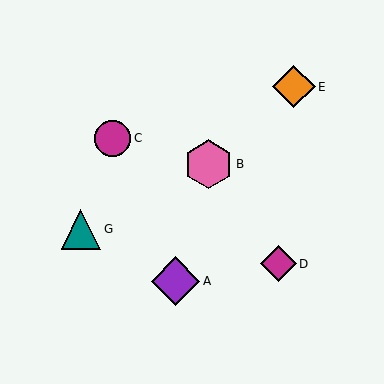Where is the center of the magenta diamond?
The center of the magenta diamond is at (278, 264).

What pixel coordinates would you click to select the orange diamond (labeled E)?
Click at (294, 87) to select the orange diamond E.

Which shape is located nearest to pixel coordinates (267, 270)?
The magenta diamond (labeled D) at (278, 264) is nearest to that location.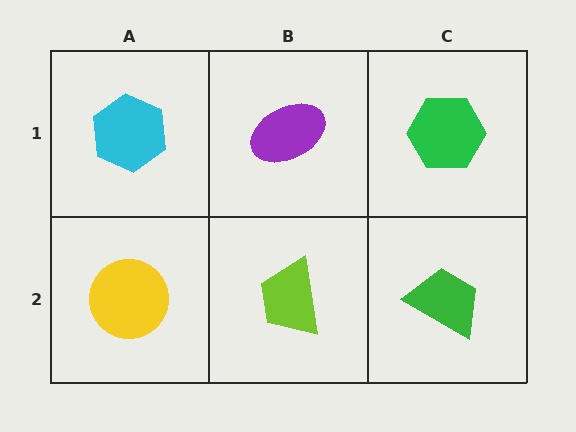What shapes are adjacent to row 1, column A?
A yellow circle (row 2, column A), a purple ellipse (row 1, column B).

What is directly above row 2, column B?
A purple ellipse.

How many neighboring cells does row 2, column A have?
2.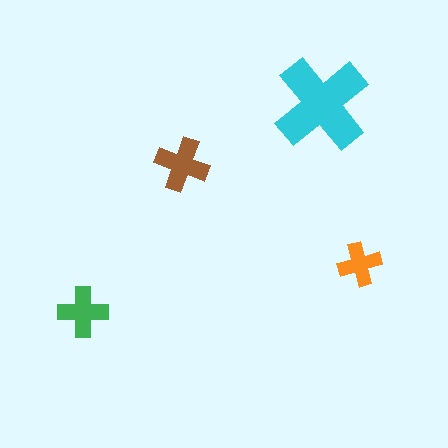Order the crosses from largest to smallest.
the cyan one, the brown one, the green one, the orange one.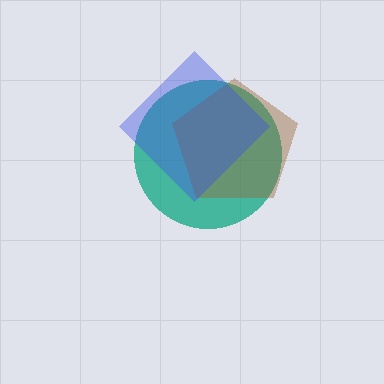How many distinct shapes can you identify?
There are 3 distinct shapes: a teal circle, a brown pentagon, a blue diamond.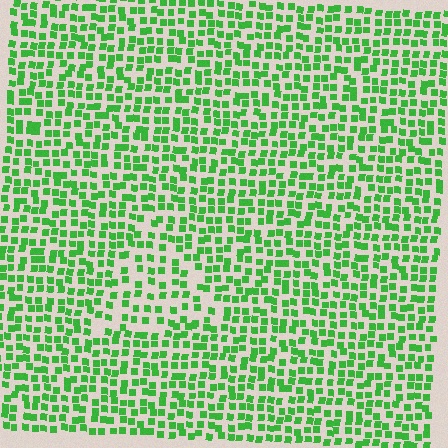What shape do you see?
I see a triangle.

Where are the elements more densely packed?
The elements are more densely packed outside the triangle boundary.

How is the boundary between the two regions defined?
The boundary is defined by a change in element density (approximately 1.5x ratio). All elements are the same color, size, and shape.